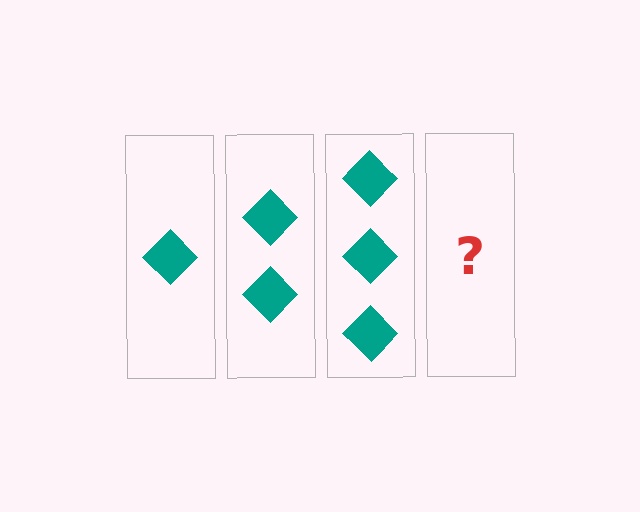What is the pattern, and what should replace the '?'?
The pattern is that each step adds one more diamond. The '?' should be 4 diamonds.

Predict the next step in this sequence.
The next step is 4 diamonds.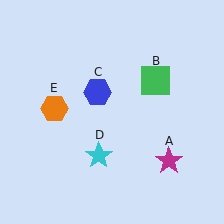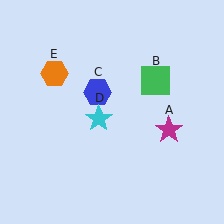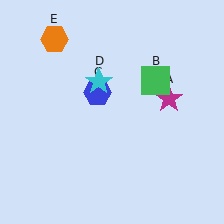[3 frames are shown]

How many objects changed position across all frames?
3 objects changed position: magenta star (object A), cyan star (object D), orange hexagon (object E).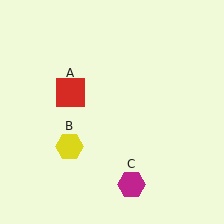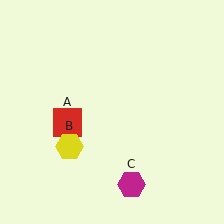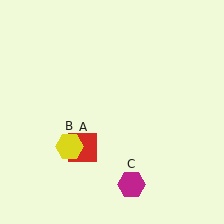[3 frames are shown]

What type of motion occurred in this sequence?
The red square (object A) rotated counterclockwise around the center of the scene.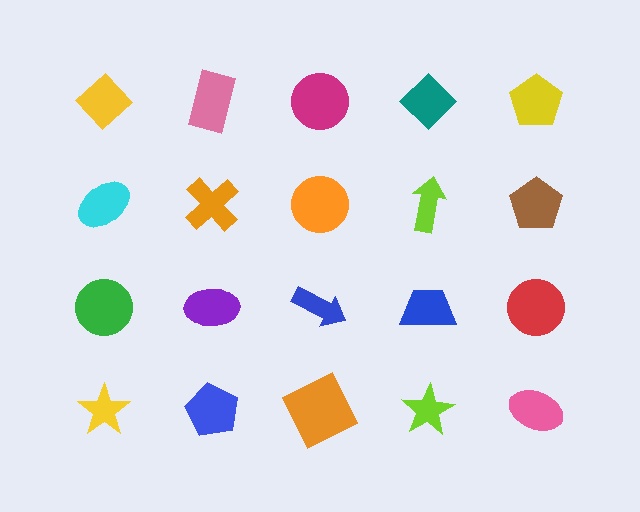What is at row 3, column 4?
A blue trapezoid.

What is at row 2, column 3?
An orange circle.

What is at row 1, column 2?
A pink rectangle.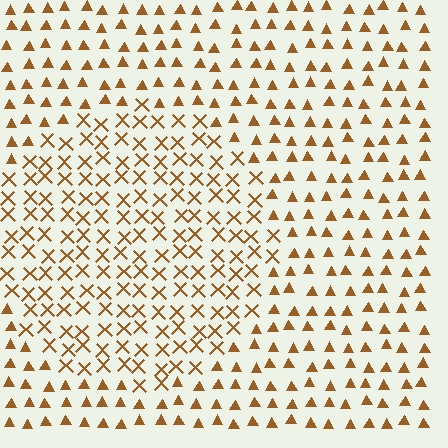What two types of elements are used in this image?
The image uses X marks inside the circle region and triangles outside it.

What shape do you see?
I see a circle.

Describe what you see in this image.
The image is filled with small brown elements arranged in a uniform grid. A circle-shaped region contains X marks, while the surrounding area contains triangles. The boundary is defined purely by the change in element shape.